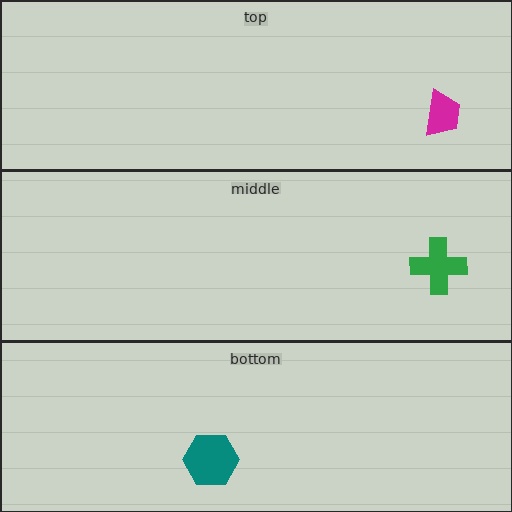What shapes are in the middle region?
The green cross.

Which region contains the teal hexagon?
The bottom region.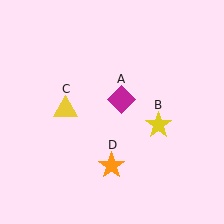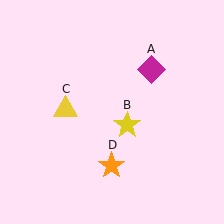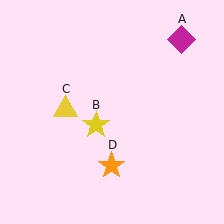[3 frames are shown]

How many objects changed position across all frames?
2 objects changed position: magenta diamond (object A), yellow star (object B).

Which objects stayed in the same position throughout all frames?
Yellow triangle (object C) and orange star (object D) remained stationary.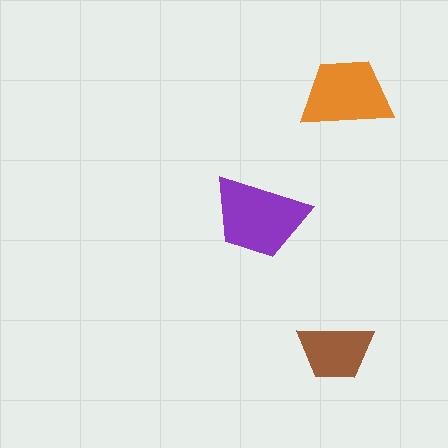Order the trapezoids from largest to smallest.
the purple one, the orange one, the brown one.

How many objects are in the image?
There are 3 objects in the image.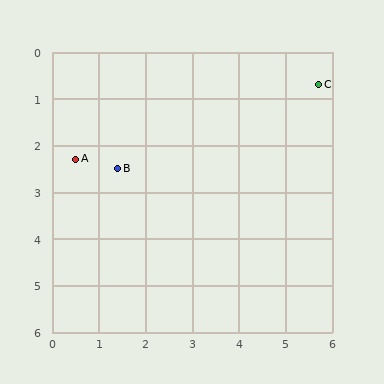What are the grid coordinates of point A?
Point A is at approximately (0.5, 2.3).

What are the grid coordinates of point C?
Point C is at approximately (5.7, 0.7).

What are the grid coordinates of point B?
Point B is at approximately (1.4, 2.5).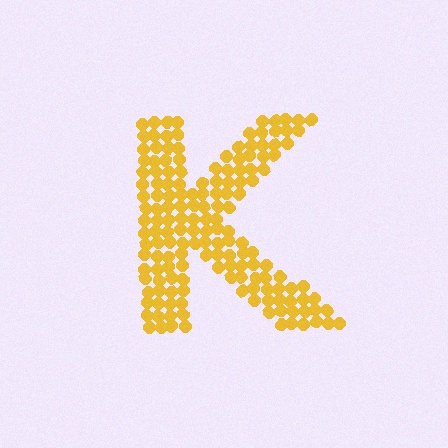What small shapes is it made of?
It is made of small circles.